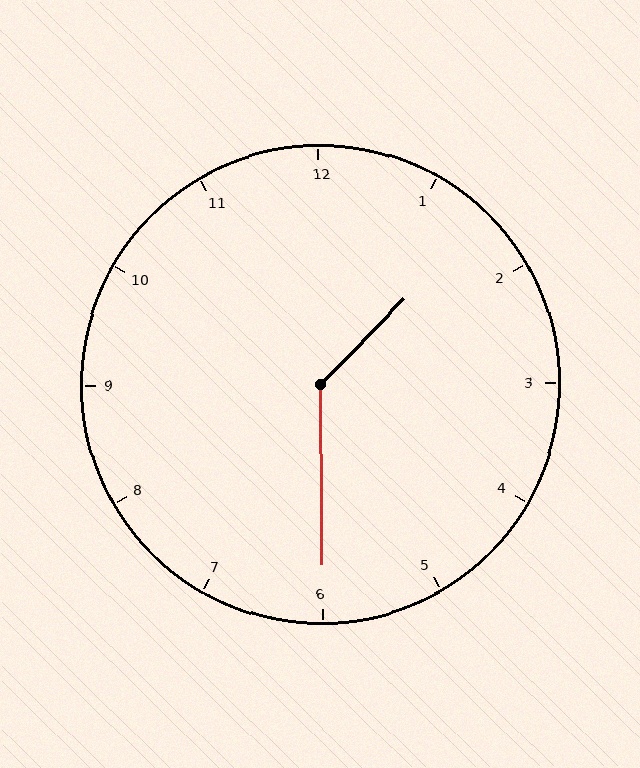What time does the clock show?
1:30.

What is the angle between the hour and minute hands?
Approximately 135 degrees.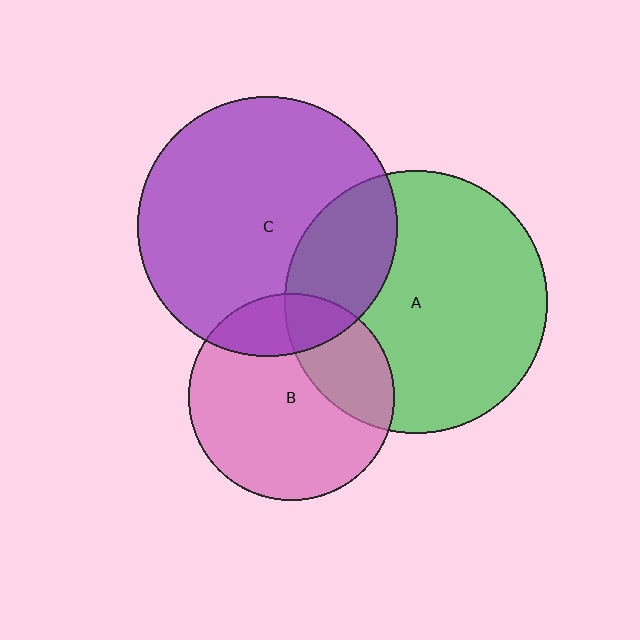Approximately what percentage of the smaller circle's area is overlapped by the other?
Approximately 25%.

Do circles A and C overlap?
Yes.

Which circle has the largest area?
Circle A (green).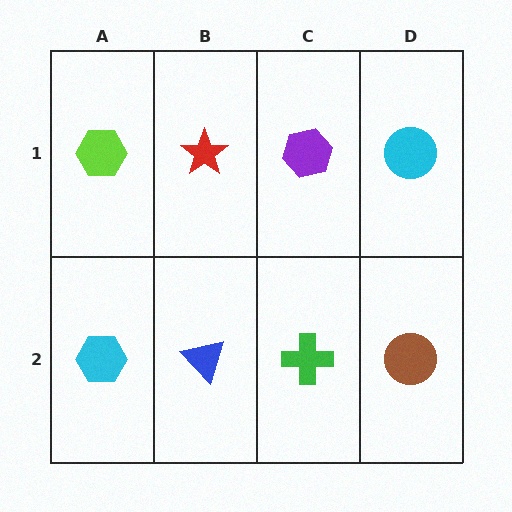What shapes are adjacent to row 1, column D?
A brown circle (row 2, column D), a purple hexagon (row 1, column C).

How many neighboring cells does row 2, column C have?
3.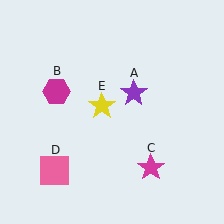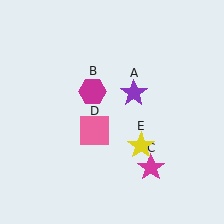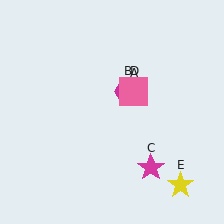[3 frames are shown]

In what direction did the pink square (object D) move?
The pink square (object D) moved up and to the right.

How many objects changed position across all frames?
3 objects changed position: magenta hexagon (object B), pink square (object D), yellow star (object E).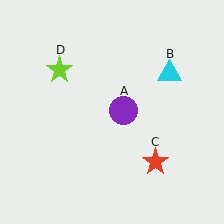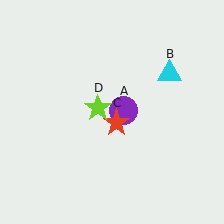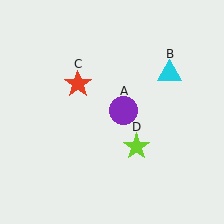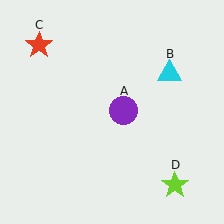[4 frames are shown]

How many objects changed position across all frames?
2 objects changed position: red star (object C), lime star (object D).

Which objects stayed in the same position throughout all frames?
Purple circle (object A) and cyan triangle (object B) remained stationary.